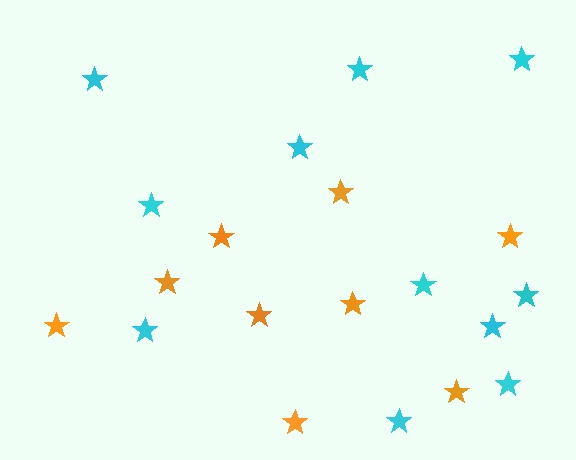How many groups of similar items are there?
There are 2 groups: one group of orange stars (9) and one group of cyan stars (11).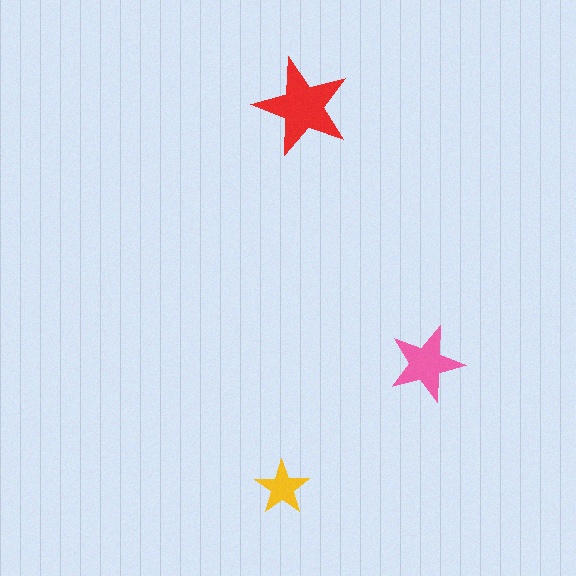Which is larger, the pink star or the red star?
The red one.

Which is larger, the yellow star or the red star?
The red one.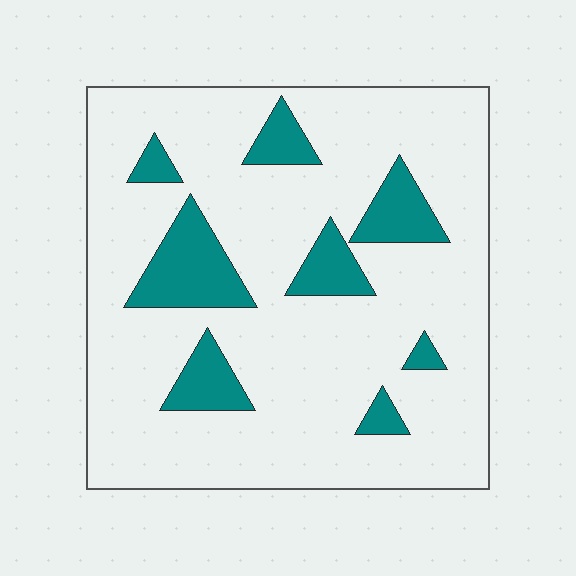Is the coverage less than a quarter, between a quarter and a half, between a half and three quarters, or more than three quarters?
Less than a quarter.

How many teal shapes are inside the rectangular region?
8.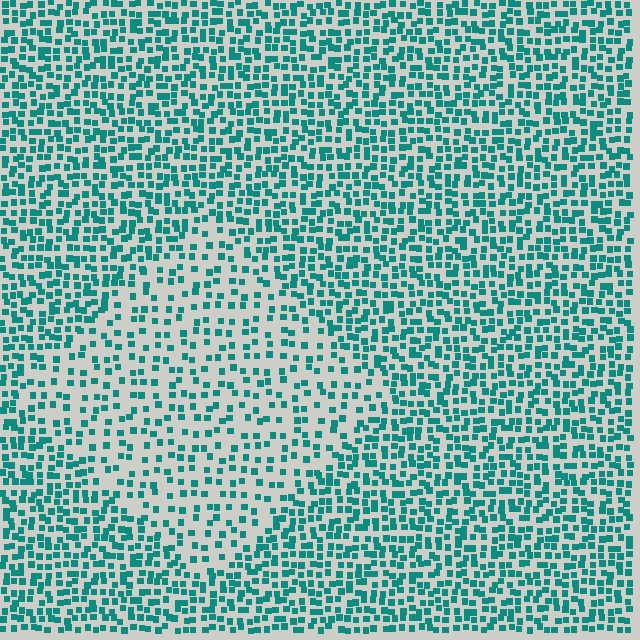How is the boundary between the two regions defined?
The boundary is defined by a change in element density (approximately 1.9x ratio). All elements are the same color, size, and shape.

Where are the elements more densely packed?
The elements are more densely packed outside the diamond boundary.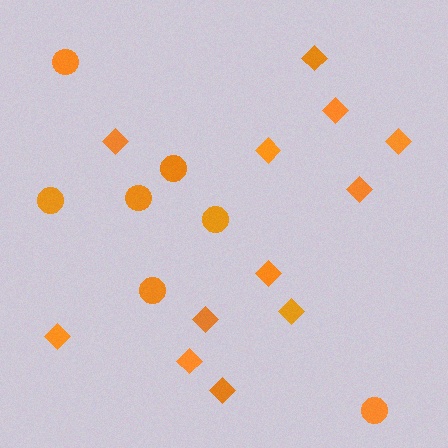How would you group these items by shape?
There are 2 groups: one group of diamonds (12) and one group of circles (7).